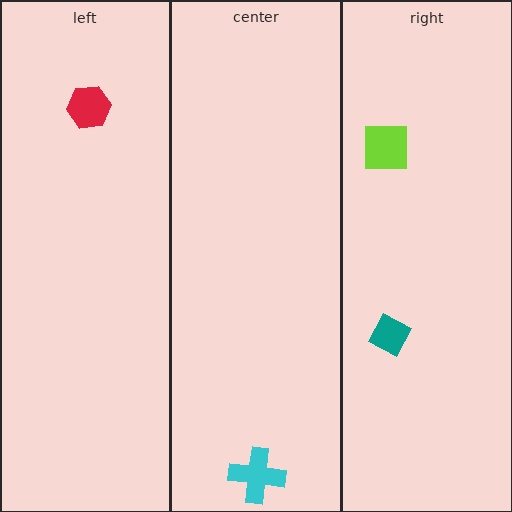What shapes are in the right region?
The teal diamond, the lime square.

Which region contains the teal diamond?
The right region.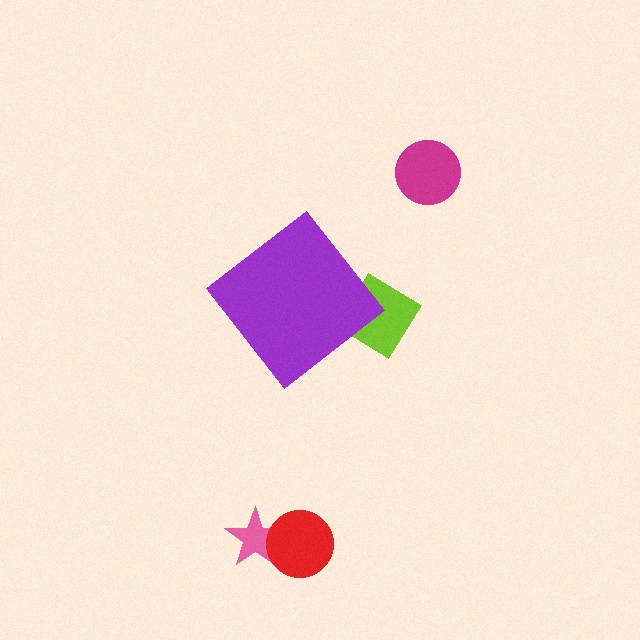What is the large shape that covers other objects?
A purple diamond.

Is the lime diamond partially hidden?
Yes, the lime diamond is partially hidden behind the purple diamond.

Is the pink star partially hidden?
No, the pink star is fully visible.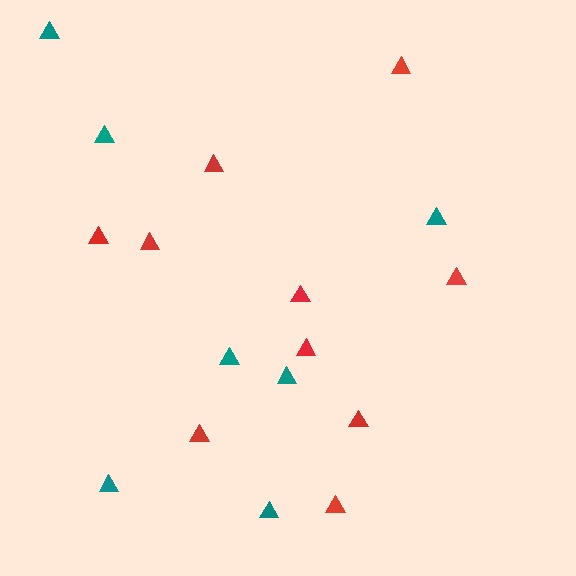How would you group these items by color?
There are 2 groups: one group of red triangles (10) and one group of teal triangles (7).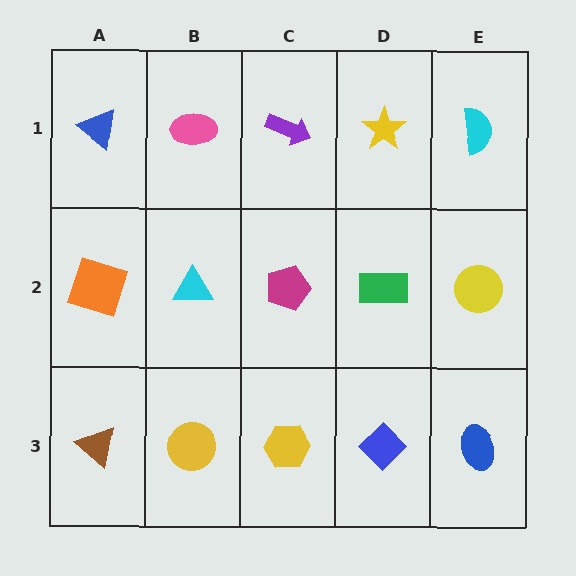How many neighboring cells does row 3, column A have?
2.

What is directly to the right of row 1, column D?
A cyan semicircle.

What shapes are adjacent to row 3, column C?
A magenta pentagon (row 2, column C), a yellow circle (row 3, column B), a blue diamond (row 3, column D).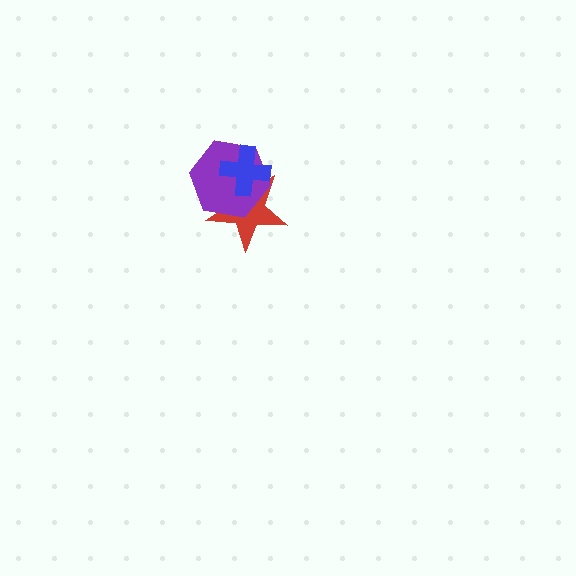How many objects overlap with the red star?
2 objects overlap with the red star.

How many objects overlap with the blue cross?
2 objects overlap with the blue cross.